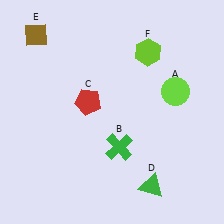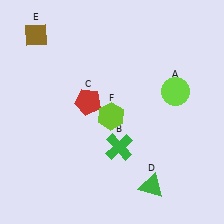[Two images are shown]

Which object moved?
The lime hexagon (F) moved down.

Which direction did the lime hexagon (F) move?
The lime hexagon (F) moved down.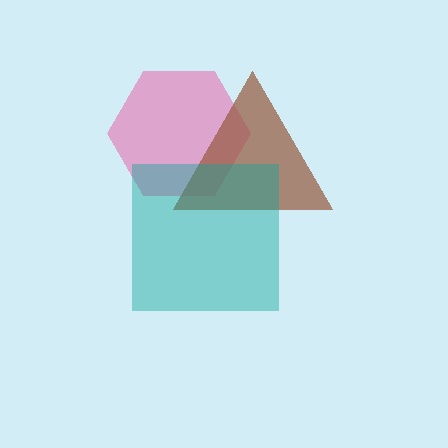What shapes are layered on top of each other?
The layered shapes are: a pink hexagon, a brown triangle, a teal square.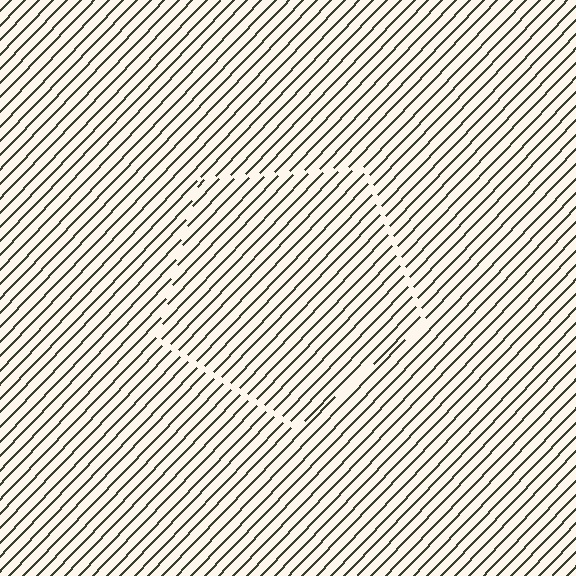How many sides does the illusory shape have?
5 sides — the line-ends trace a pentagon.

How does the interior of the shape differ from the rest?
The interior of the shape contains the same grating, shifted by half a period — the contour is defined by the phase discontinuity where line-ends from the inner and outer gratings abut.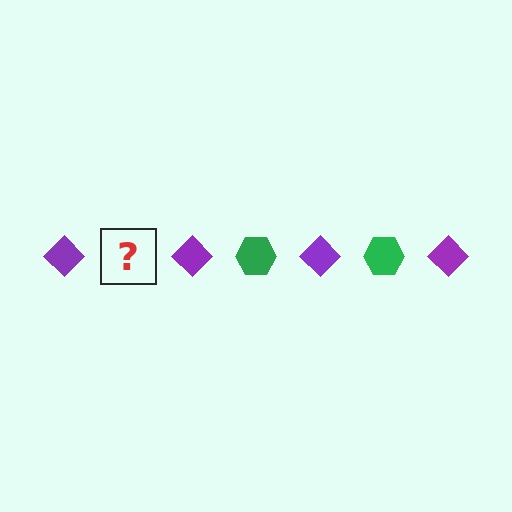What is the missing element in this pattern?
The missing element is a green hexagon.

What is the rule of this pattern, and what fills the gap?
The rule is that the pattern alternates between purple diamond and green hexagon. The gap should be filled with a green hexagon.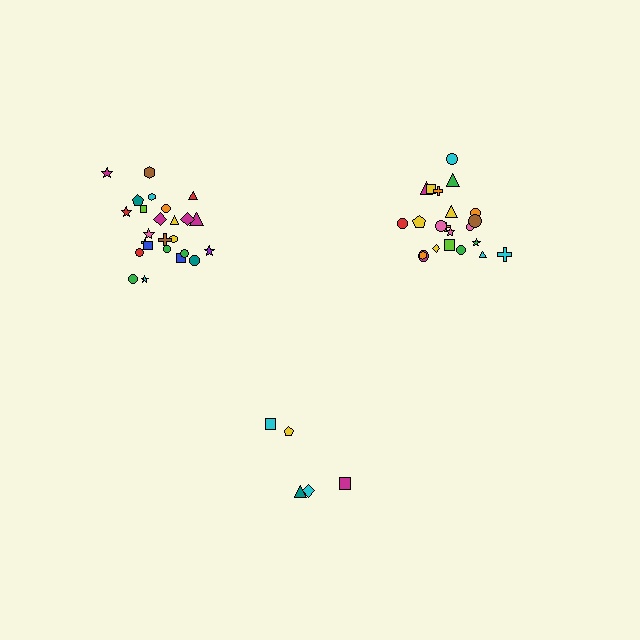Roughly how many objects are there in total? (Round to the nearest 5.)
Roughly 50 objects in total.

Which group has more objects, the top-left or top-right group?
The top-left group.